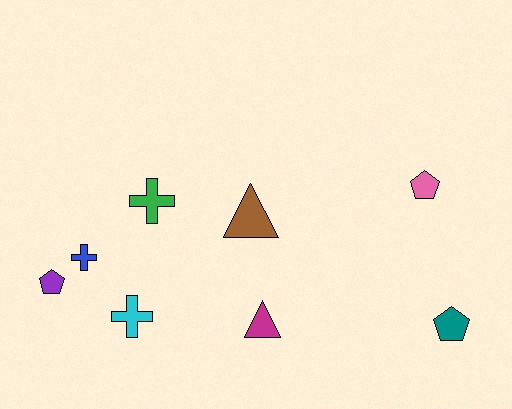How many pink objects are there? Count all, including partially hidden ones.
There is 1 pink object.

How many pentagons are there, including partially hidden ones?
There are 3 pentagons.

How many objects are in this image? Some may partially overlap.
There are 8 objects.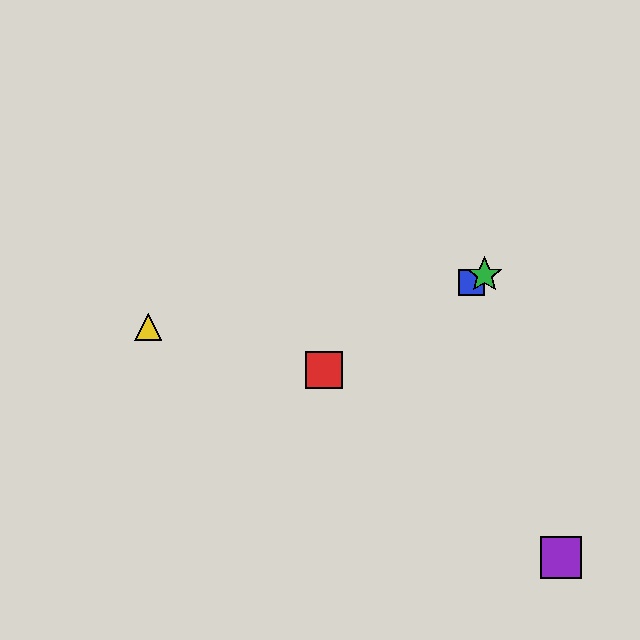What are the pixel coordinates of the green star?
The green star is at (484, 275).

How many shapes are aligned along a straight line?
3 shapes (the red square, the blue square, the green star) are aligned along a straight line.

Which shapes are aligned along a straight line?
The red square, the blue square, the green star are aligned along a straight line.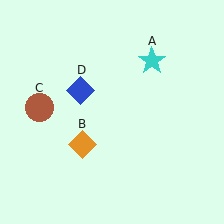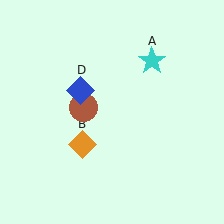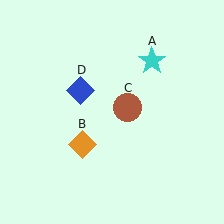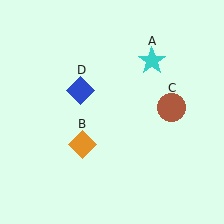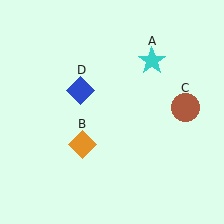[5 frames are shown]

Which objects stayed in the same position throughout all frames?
Cyan star (object A) and orange diamond (object B) and blue diamond (object D) remained stationary.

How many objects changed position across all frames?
1 object changed position: brown circle (object C).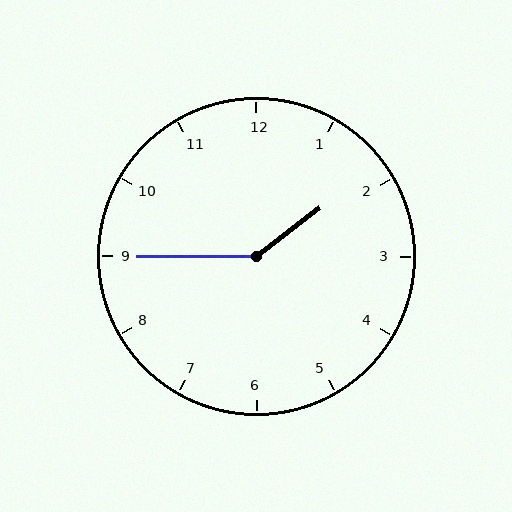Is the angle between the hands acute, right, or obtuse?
It is obtuse.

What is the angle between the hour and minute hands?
Approximately 142 degrees.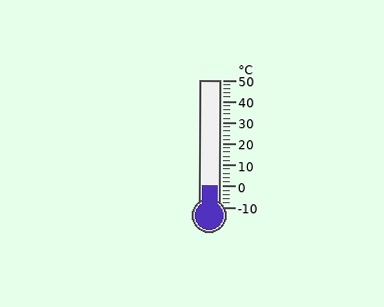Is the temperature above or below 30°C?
The temperature is below 30°C.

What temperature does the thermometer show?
The thermometer shows approximately 0°C.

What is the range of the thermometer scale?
The thermometer scale ranges from -10°C to 50°C.